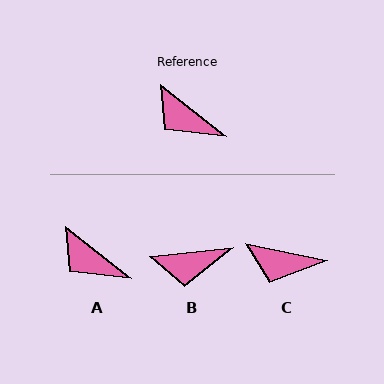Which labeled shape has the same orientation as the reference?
A.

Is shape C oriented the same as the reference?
No, it is off by about 26 degrees.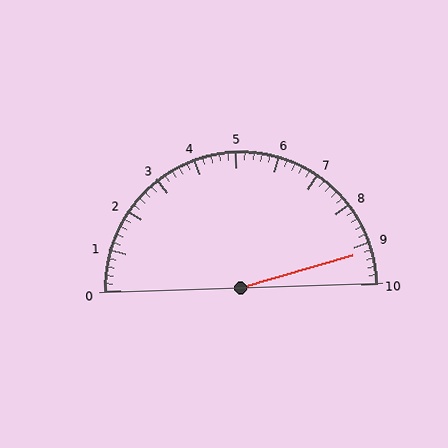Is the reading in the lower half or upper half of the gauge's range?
The reading is in the upper half of the range (0 to 10).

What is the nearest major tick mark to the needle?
The nearest major tick mark is 9.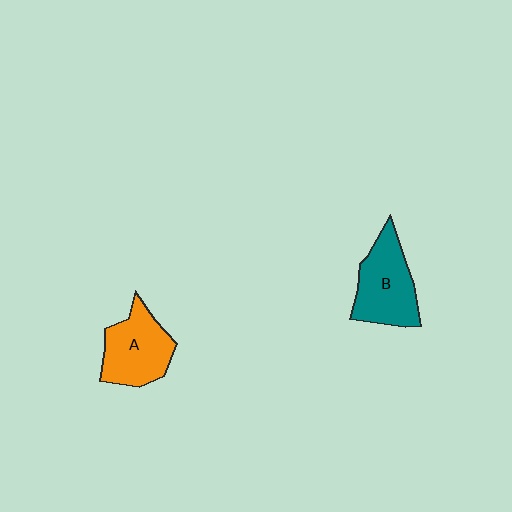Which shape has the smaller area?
Shape A (orange).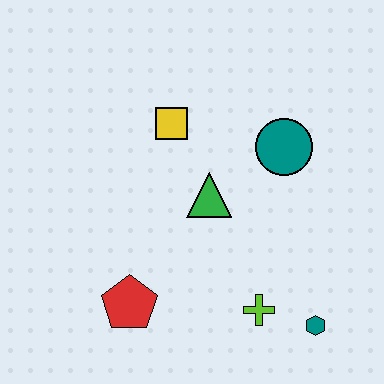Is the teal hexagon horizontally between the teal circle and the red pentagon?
No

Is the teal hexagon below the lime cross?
Yes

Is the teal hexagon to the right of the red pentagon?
Yes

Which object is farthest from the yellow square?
The teal hexagon is farthest from the yellow square.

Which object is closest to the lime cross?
The teal hexagon is closest to the lime cross.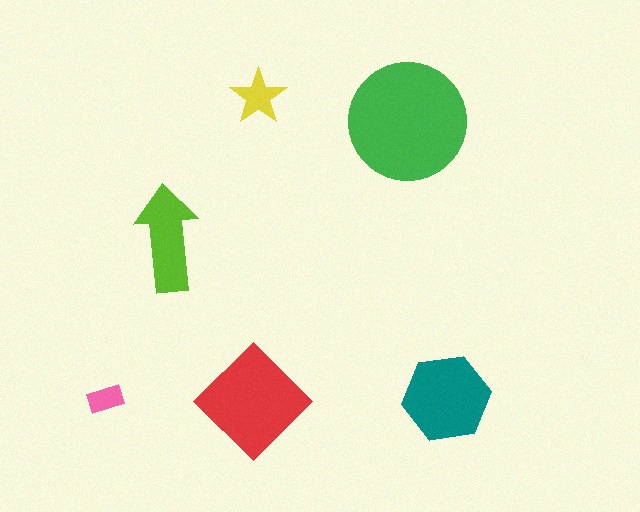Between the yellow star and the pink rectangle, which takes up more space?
The yellow star.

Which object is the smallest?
The pink rectangle.